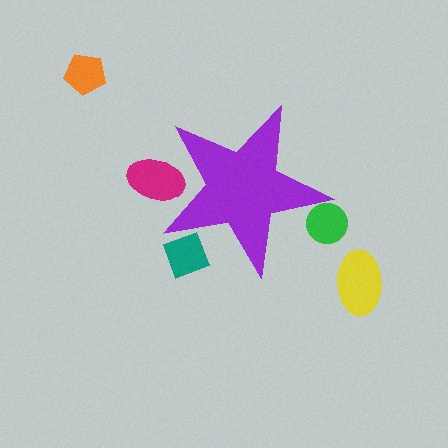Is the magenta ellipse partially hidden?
Yes, the magenta ellipse is partially hidden behind the purple star.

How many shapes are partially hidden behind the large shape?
3 shapes are partially hidden.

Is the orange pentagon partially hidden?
No, the orange pentagon is fully visible.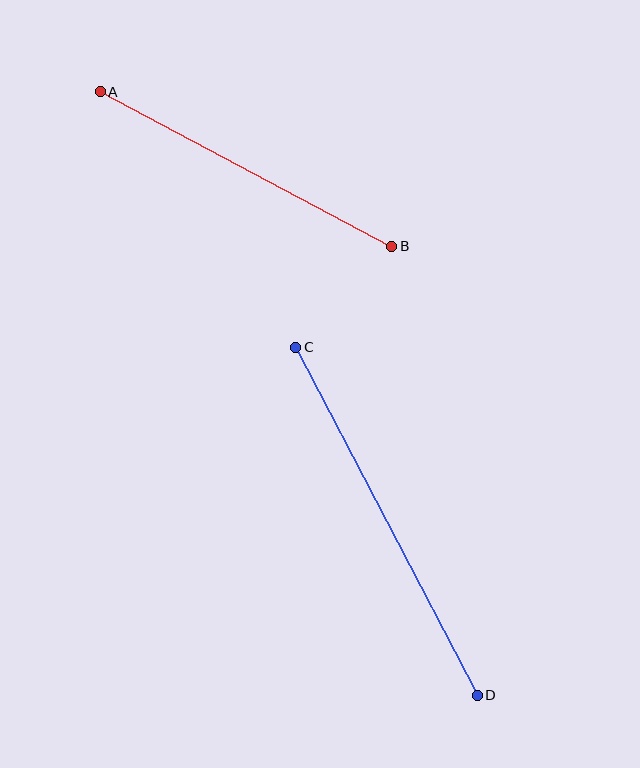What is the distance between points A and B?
The distance is approximately 330 pixels.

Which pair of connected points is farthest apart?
Points C and D are farthest apart.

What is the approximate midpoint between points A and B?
The midpoint is at approximately (246, 169) pixels.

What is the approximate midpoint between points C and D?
The midpoint is at approximately (386, 521) pixels.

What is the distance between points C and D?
The distance is approximately 392 pixels.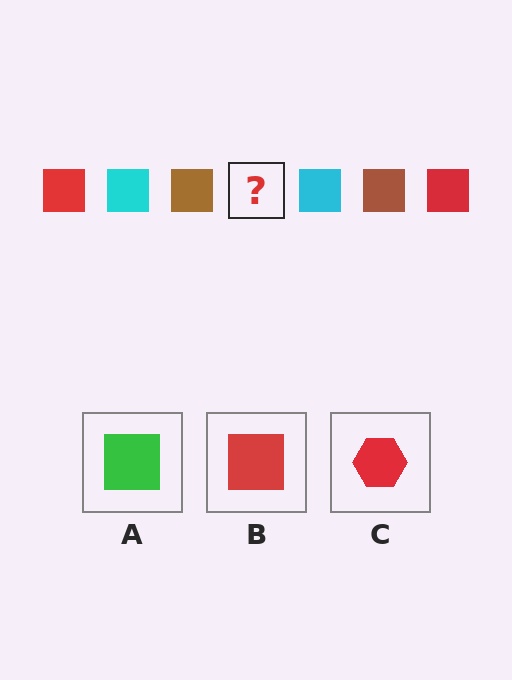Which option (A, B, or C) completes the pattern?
B.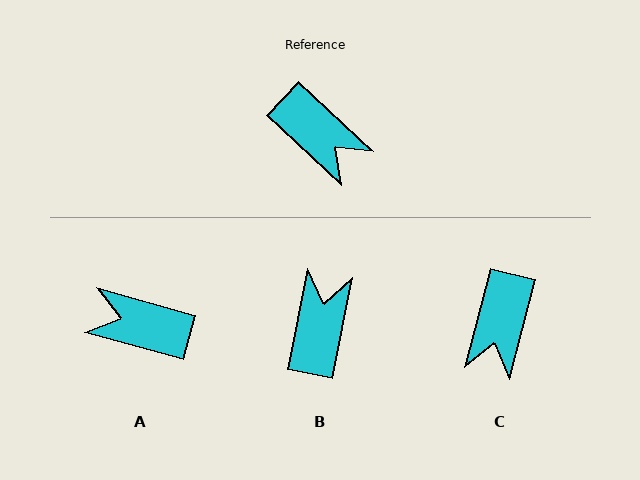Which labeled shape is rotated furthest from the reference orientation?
A, about 153 degrees away.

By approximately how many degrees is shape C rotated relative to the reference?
Approximately 62 degrees clockwise.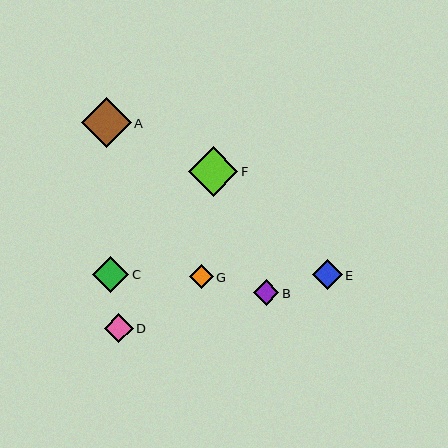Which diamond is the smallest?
Diamond G is the smallest with a size of approximately 24 pixels.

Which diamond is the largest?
Diamond F is the largest with a size of approximately 49 pixels.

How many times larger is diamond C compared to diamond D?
Diamond C is approximately 1.2 times the size of diamond D.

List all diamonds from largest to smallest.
From largest to smallest: F, A, C, E, D, B, G.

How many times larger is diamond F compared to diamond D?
Diamond F is approximately 1.7 times the size of diamond D.